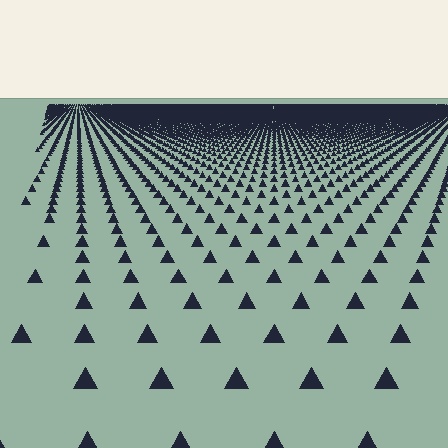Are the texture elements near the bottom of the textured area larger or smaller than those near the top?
Larger. Near the bottom, elements are closer to the viewer and appear at a bigger on-screen size.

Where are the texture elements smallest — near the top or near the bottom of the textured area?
Near the top.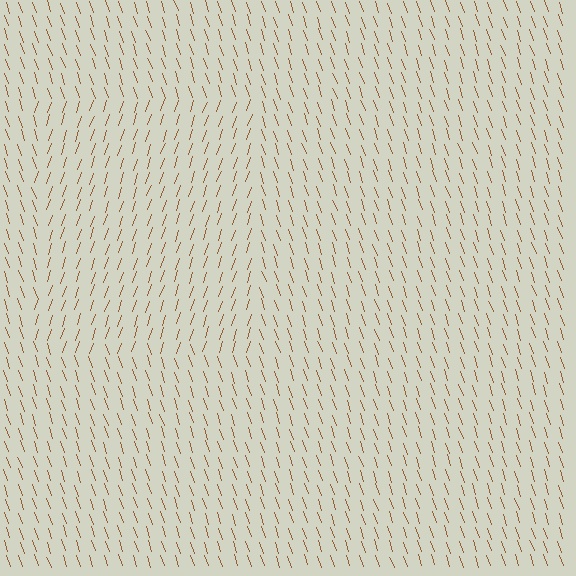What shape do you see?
I see a rectangle.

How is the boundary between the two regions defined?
The boundary is defined purely by a change in line orientation (approximately 38 degrees difference). All lines are the same color and thickness.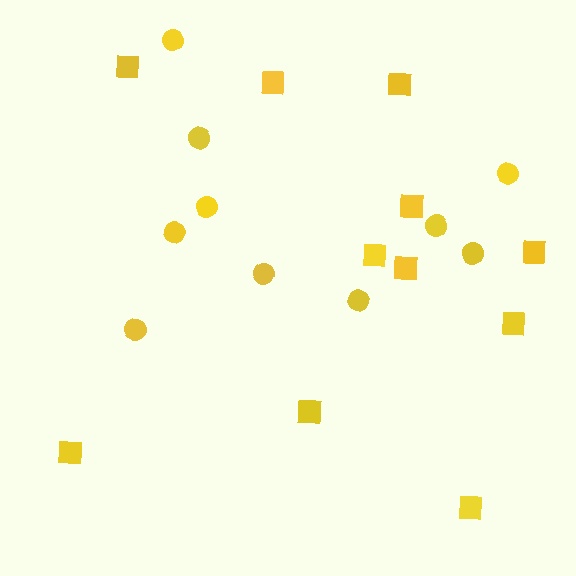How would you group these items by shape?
There are 2 groups: one group of circles (10) and one group of squares (11).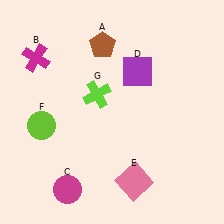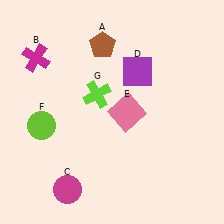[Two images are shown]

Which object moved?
The pink square (E) moved up.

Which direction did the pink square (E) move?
The pink square (E) moved up.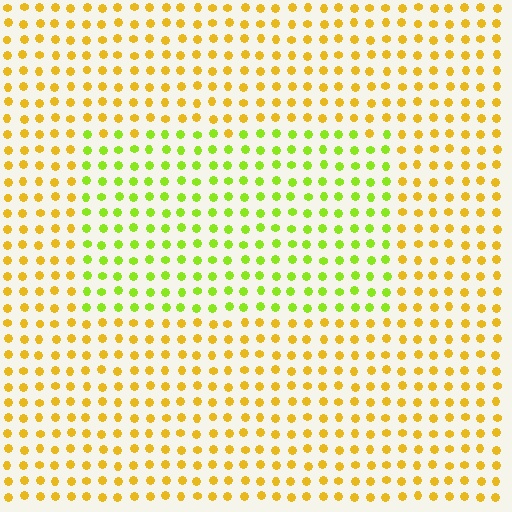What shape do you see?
I see a rectangle.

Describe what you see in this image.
The image is filled with small yellow elements in a uniform arrangement. A rectangle-shaped region is visible where the elements are tinted to a slightly different hue, forming a subtle color boundary.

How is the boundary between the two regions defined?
The boundary is defined purely by a slight shift in hue (about 42 degrees). Spacing, size, and orientation are identical on both sides.